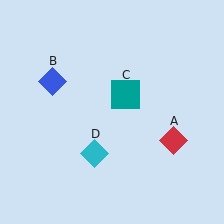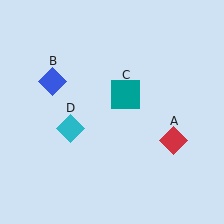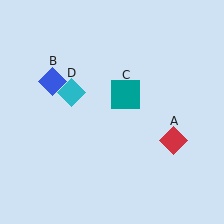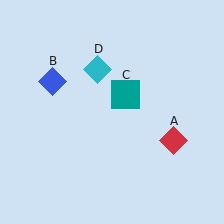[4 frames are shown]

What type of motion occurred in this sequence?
The cyan diamond (object D) rotated clockwise around the center of the scene.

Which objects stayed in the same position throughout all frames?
Red diamond (object A) and blue diamond (object B) and teal square (object C) remained stationary.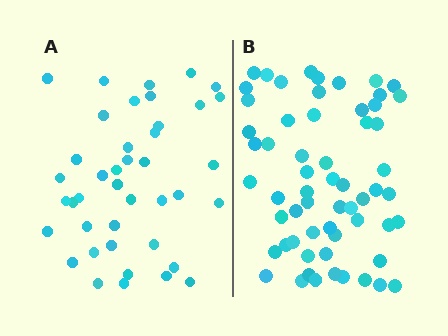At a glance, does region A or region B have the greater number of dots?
Region B (the right region) has more dots.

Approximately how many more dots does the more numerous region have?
Region B has approximately 20 more dots than region A.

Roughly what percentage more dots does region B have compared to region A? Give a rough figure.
About 45% more.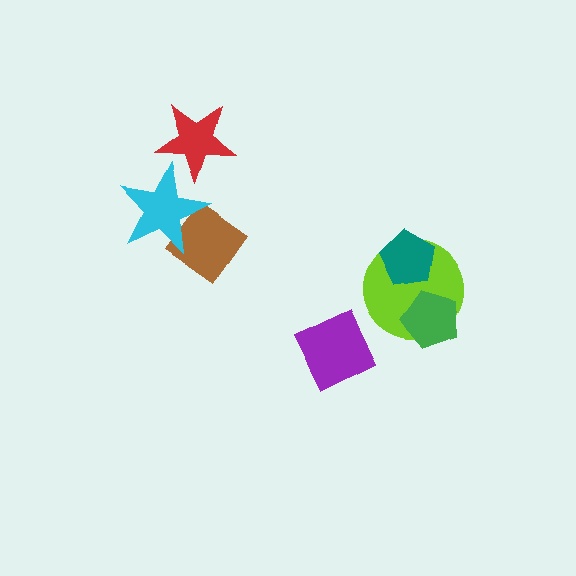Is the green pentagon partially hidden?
No, no other shape covers it.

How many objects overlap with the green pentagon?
1 object overlaps with the green pentagon.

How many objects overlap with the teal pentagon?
1 object overlaps with the teal pentagon.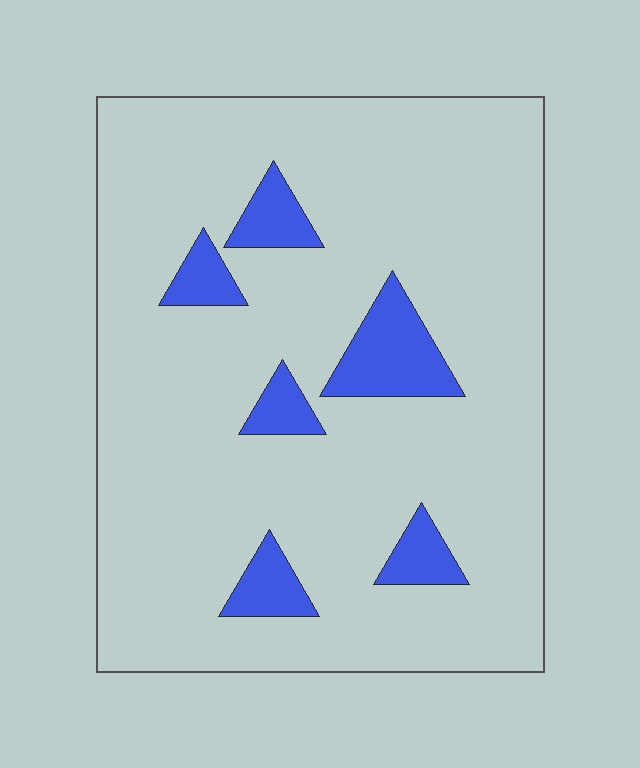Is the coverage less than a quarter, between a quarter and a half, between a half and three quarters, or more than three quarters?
Less than a quarter.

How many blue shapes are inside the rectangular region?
6.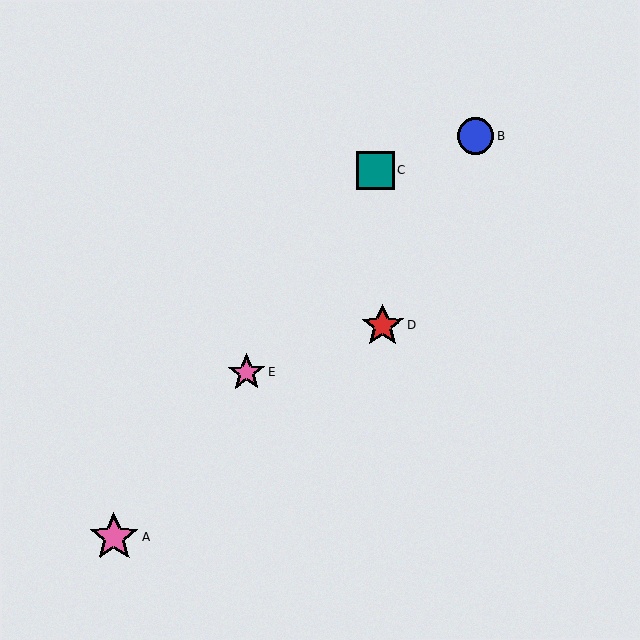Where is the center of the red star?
The center of the red star is at (383, 325).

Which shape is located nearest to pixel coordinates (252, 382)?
The pink star (labeled E) at (247, 373) is nearest to that location.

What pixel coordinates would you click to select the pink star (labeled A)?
Click at (114, 537) to select the pink star A.